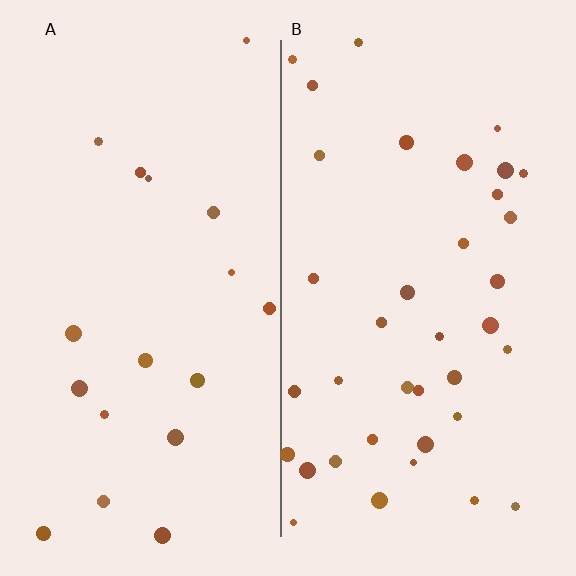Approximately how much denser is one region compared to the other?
Approximately 2.1× — region B over region A.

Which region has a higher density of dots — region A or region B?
B (the right).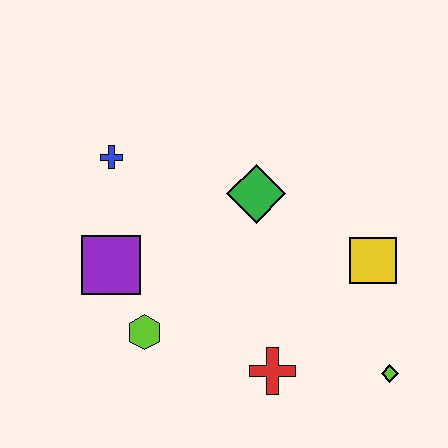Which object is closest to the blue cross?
The purple square is closest to the blue cross.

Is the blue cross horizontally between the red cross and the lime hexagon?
No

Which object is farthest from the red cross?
The blue cross is farthest from the red cross.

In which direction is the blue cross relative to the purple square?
The blue cross is above the purple square.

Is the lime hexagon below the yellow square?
Yes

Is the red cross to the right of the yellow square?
No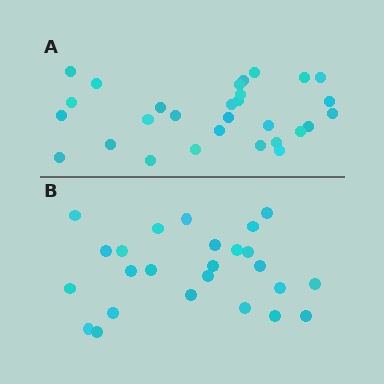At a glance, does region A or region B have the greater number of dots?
Region A (the top region) has more dots.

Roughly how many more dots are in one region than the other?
Region A has about 4 more dots than region B.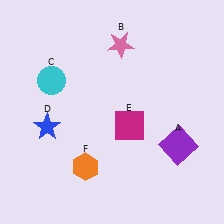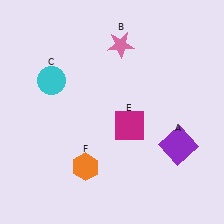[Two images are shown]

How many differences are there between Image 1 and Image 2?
There is 1 difference between the two images.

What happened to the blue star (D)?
The blue star (D) was removed in Image 2. It was in the bottom-left area of Image 1.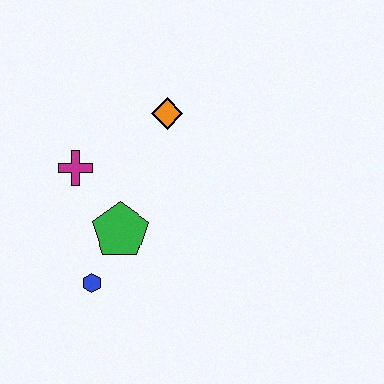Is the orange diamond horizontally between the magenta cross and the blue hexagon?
No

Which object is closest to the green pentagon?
The blue hexagon is closest to the green pentagon.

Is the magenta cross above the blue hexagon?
Yes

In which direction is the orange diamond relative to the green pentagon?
The orange diamond is above the green pentagon.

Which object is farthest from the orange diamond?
The blue hexagon is farthest from the orange diamond.